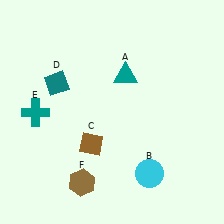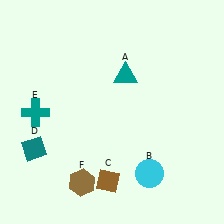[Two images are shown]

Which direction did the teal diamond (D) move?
The teal diamond (D) moved down.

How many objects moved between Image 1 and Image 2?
2 objects moved between the two images.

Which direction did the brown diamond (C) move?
The brown diamond (C) moved down.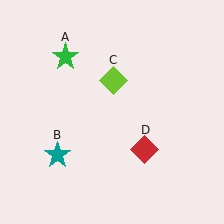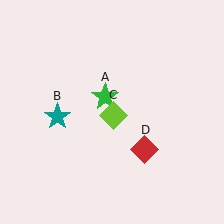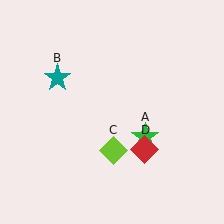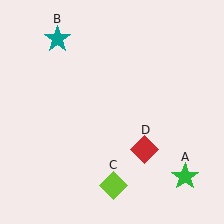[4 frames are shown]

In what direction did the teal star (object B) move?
The teal star (object B) moved up.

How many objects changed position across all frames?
3 objects changed position: green star (object A), teal star (object B), lime diamond (object C).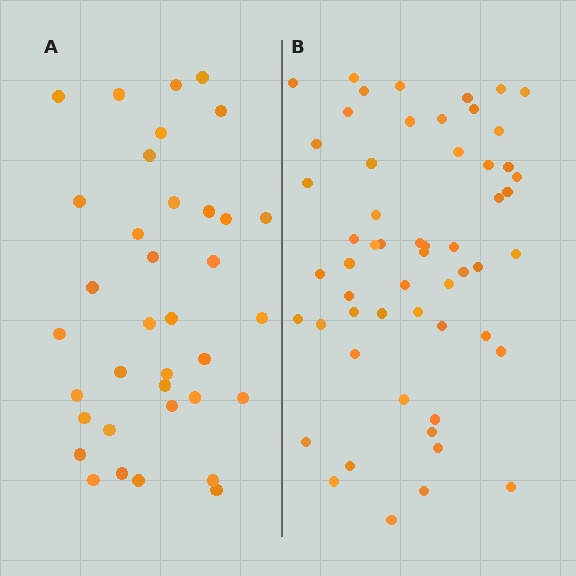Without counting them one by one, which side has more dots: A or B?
Region B (the right region) has more dots.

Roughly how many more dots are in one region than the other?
Region B has approximately 20 more dots than region A.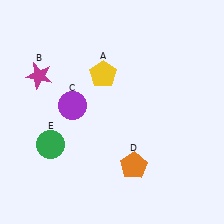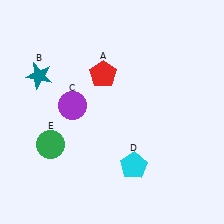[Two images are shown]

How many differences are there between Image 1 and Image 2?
There are 3 differences between the two images.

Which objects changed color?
A changed from yellow to red. B changed from magenta to teal. D changed from orange to cyan.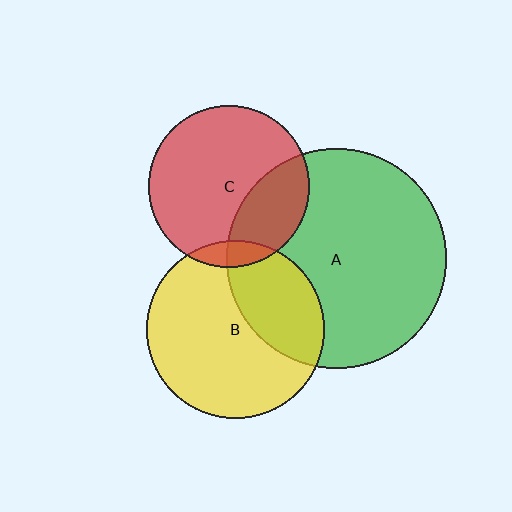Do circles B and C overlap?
Yes.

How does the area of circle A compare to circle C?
Approximately 1.8 times.